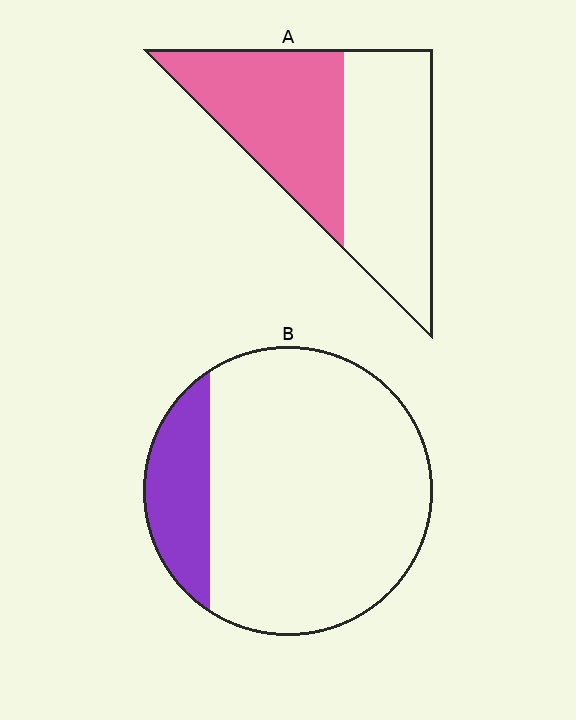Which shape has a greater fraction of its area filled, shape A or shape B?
Shape A.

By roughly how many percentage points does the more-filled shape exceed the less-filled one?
By roughly 30 percentage points (A over B).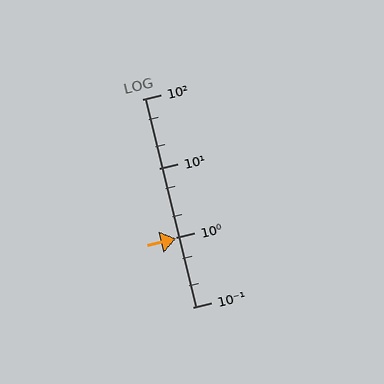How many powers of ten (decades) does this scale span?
The scale spans 3 decades, from 0.1 to 100.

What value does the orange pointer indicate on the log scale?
The pointer indicates approximately 0.97.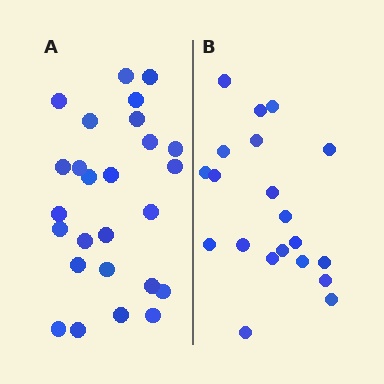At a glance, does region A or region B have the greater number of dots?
Region A (the left region) has more dots.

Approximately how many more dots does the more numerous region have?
Region A has about 6 more dots than region B.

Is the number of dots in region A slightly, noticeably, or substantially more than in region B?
Region A has noticeably more, but not dramatically so. The ratio is roughly 1.3 to 1.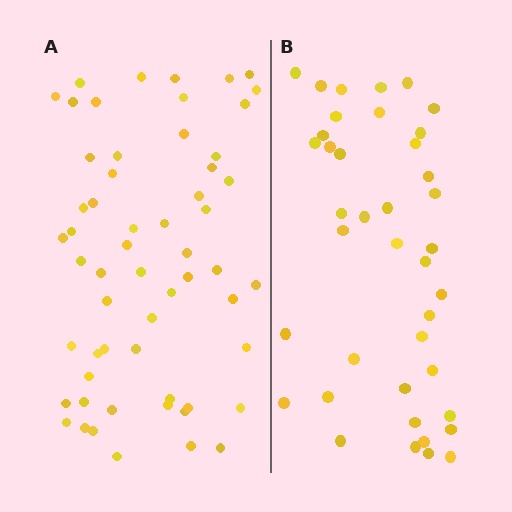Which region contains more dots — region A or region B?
Region A (the left region) has more dots.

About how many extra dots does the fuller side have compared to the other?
Region A has approximately 20 more dots than region B.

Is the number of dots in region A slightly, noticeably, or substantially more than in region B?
Region A has substantially more. The ratio is roughly 1.4 to 1.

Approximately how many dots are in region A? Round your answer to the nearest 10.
About 60 dots. (The exact count is 58, which rounds to 60.)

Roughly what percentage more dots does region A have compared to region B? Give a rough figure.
About 45% more.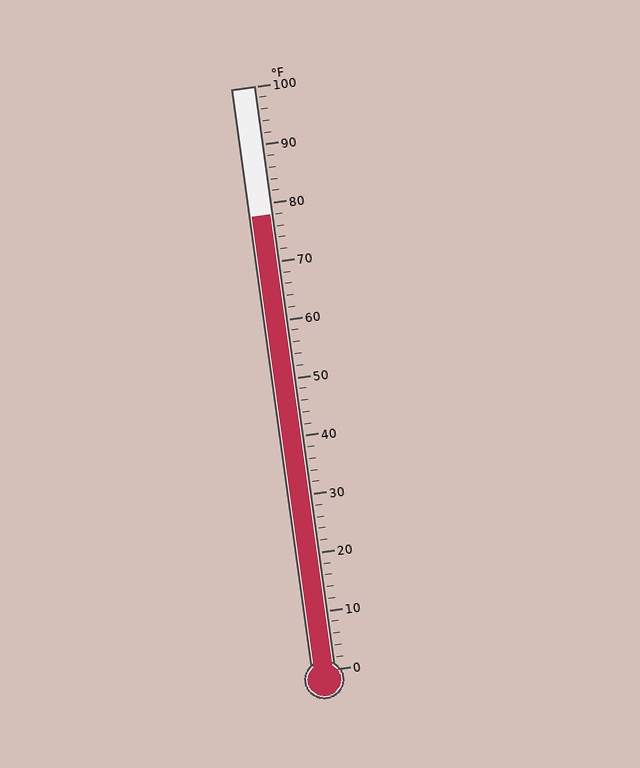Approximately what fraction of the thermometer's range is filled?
The thermometer is filled to approximately 80% of its range.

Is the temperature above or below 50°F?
The temperature is above 50°F.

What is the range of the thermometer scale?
The thermometer scale ranges from 0°F to 100°F.